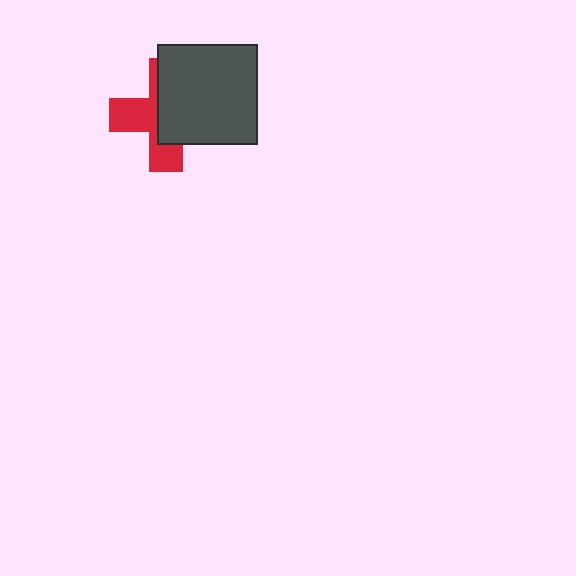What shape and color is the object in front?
The object in front is a dark gray square.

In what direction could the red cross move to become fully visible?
The red cross could move left. That would shift it out from behind the dark gray square entirely.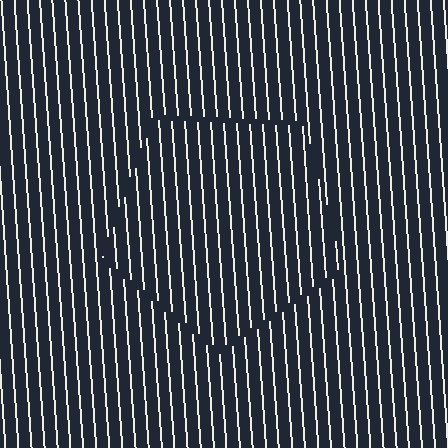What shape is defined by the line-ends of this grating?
An illusory pentagon. The interior of the shape contains the same grating, shifted by half a period — the contour is defined by the phase discontinuity where line-ends from the inner and outer gratings abut.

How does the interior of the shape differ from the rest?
The interior of the shape contains the same grating, shifted by half a period — the contour is defined by the phase discontinuity where line-ends from the inner and outer gratings abut.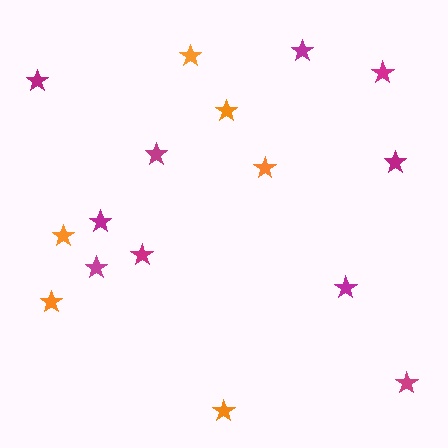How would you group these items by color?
There are 2 groups: one group of orange stars (6) and one group of magenta stars (10).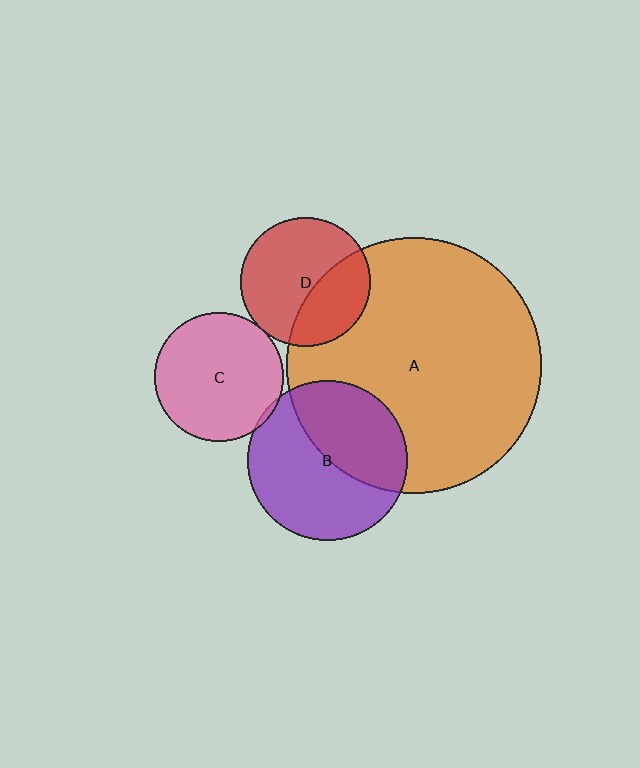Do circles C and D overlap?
Yes.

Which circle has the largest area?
Circle A (orange).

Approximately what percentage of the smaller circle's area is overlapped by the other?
Approximately 5%.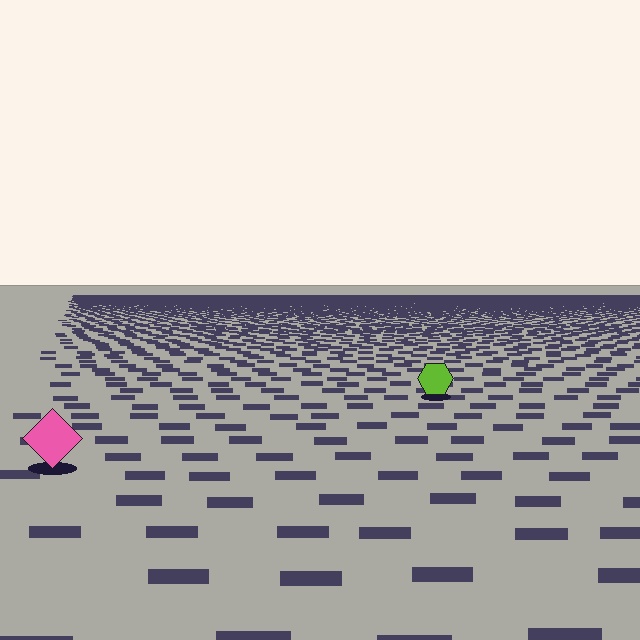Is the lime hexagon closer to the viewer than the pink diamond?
No. The pink diamond is closer — you can tell from the texture gradient: the ground texture is coarser near it.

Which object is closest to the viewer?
The pink diamond is closest. The texture marks near it are larger and more spread out.